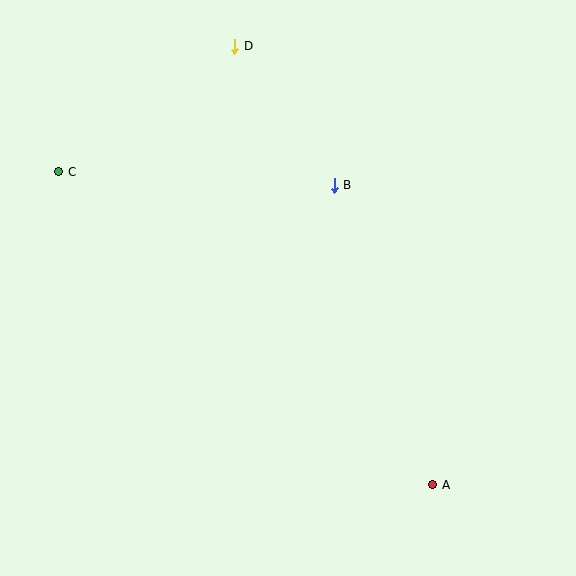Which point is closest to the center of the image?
Point B at (334, 185) is closest to the center.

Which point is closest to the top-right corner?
Point B is closest to the top-right corner.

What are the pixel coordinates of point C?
Point C is at (59, 172).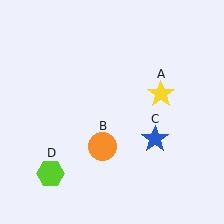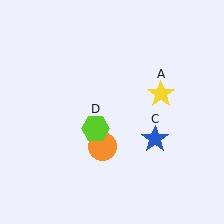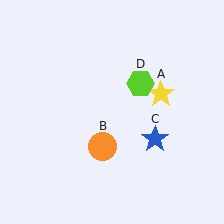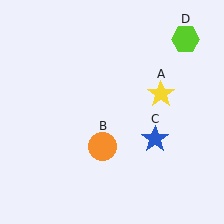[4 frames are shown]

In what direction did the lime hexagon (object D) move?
The lime hexagon (object D) moved up and to the right.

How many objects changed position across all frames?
1 object changed position: lime hexagon (object D).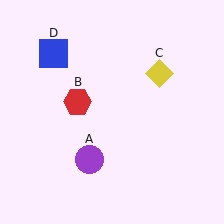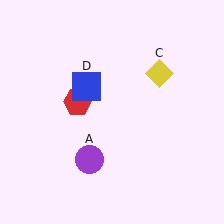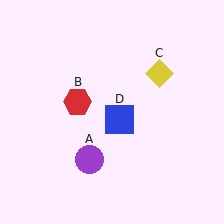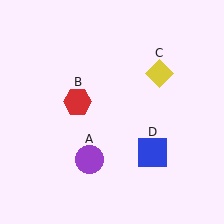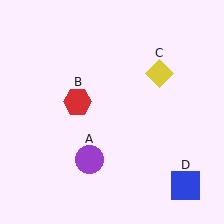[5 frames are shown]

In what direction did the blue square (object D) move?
The blue square (object D) moved down and to the right.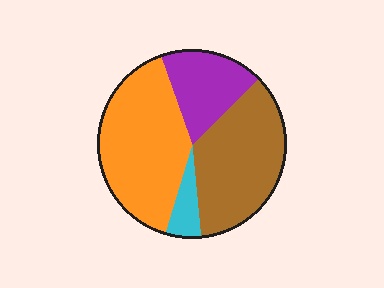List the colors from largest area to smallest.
From largest to smallest: orange, brown, purple, cyan.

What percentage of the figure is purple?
Purple covers 18% of the figure.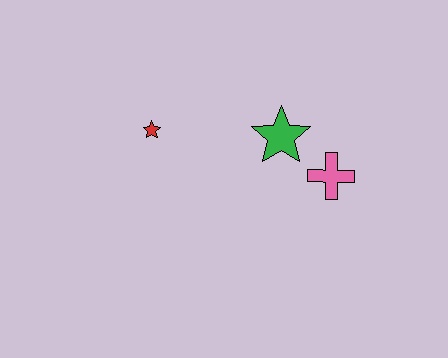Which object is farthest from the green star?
The red star is farthest from the green star.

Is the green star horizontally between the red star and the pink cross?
Yes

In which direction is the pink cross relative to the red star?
The pink cross is to the right of the red star.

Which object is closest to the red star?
The green star is closest to the red star.